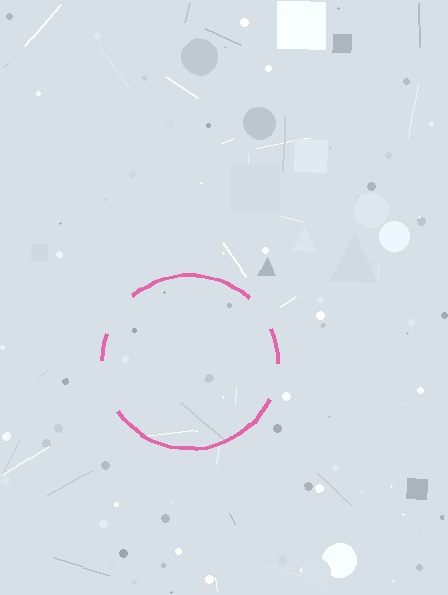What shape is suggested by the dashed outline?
The dashed outline suggests a circle.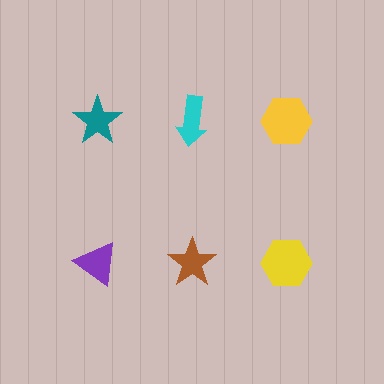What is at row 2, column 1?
A purple triangle.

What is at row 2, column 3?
A yellow hexagon.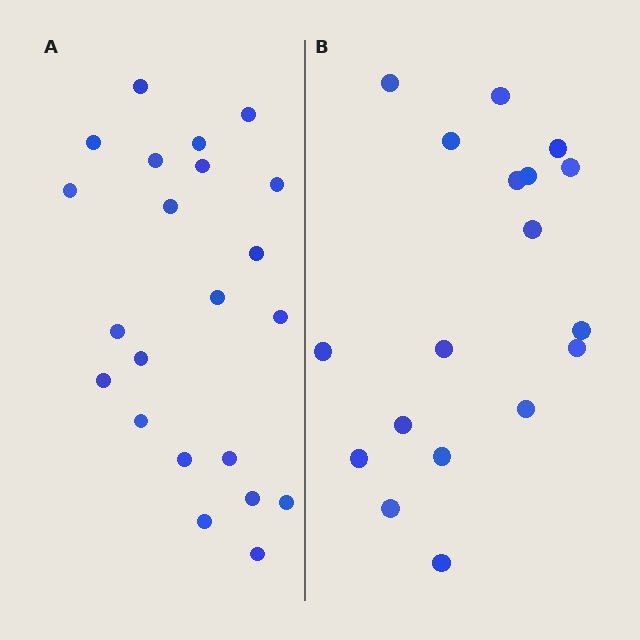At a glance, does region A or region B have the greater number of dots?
Region A (the left region) has more dots.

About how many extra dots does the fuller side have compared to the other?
Region A has about 4 more dots than region B.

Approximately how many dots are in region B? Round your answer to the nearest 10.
About 20 dots. (The exact count is 18, which rounds to 20.)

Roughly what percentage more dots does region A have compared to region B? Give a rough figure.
About 20% more.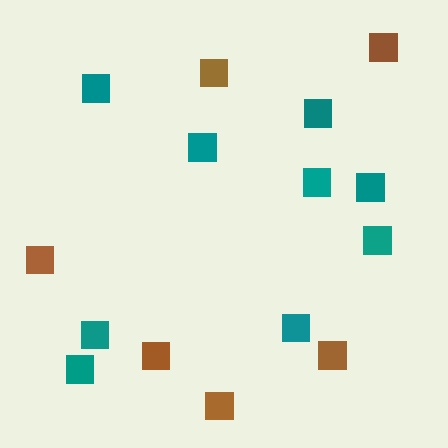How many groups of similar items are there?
There are 2 groups: one group of teal squares (9) and one group of brown squares (6).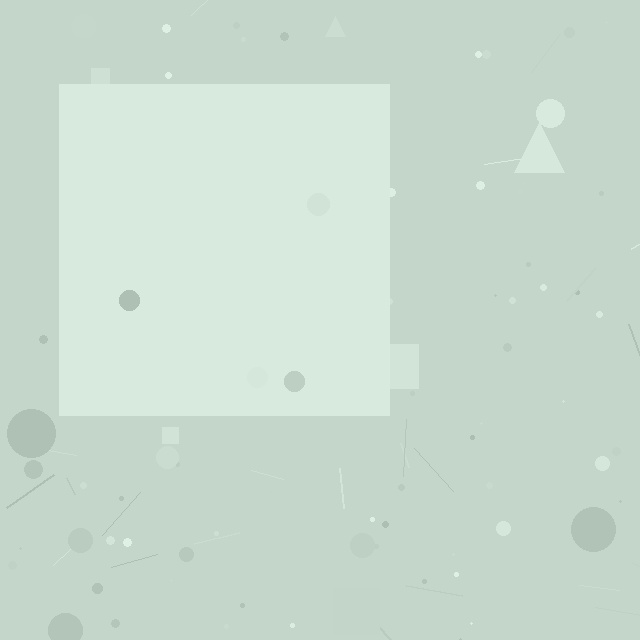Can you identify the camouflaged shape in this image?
The camouflaged shape is a square.